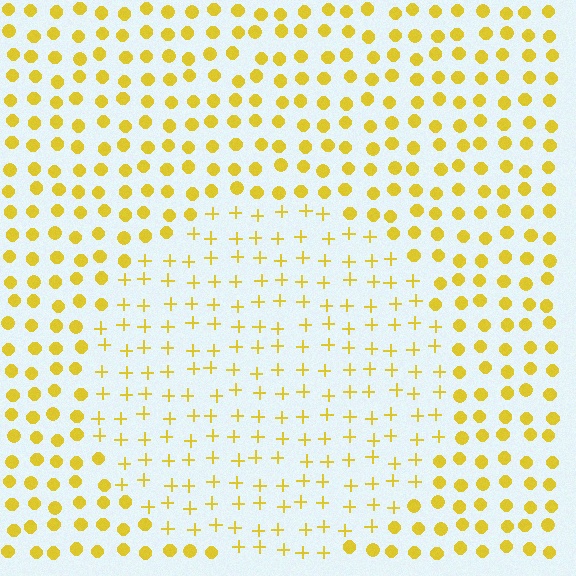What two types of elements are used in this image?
The image uses plus signs inside the circle region and circles outside it.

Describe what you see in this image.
The image is filled with small yellow elements arranged in a uniform grid. A circle-shaped region contains plus signs, while the surrounding area contains circles. The boundary is defined purely by the change in element shape.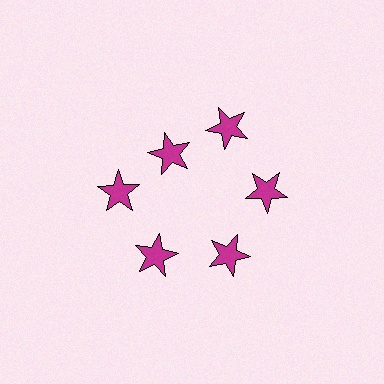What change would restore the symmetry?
The symmetry would be restored by moving it outward, back onto the ring so that all 6 stars sit at equal angles and equal distance from the center.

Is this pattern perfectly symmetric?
No. The 6 magenta stars are arranged in a ring, but one element near the 11 o'clock position is pulled inward toward the center, breaking the 6-fold rotational symmetry.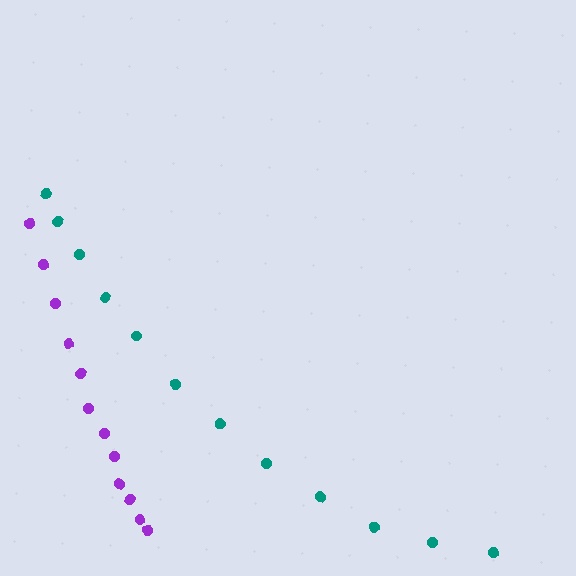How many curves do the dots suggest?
There are 2 distinct paths.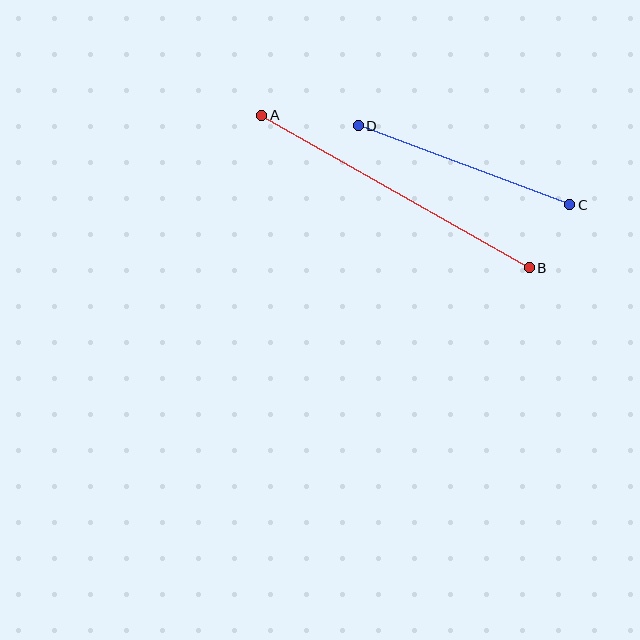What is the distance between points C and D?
The distance is approximately 226 pixels.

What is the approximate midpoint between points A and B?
The midpoint is at approximately (395, 191) pixels.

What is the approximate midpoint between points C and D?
The midpoint is at approximately (464, 165) pixels.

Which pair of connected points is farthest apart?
Points A and B are farthest apart.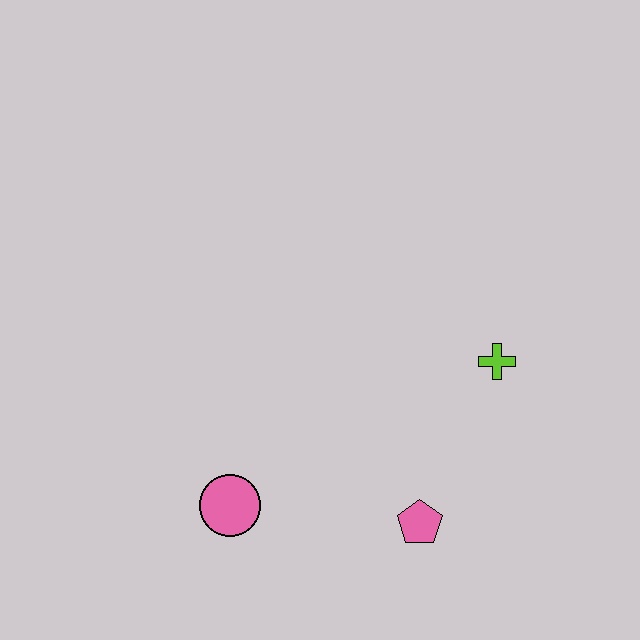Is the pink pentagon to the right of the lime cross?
No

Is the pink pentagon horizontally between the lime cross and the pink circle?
Yes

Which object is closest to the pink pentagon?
The lime cross is closest to the pink pentagon.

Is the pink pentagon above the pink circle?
No